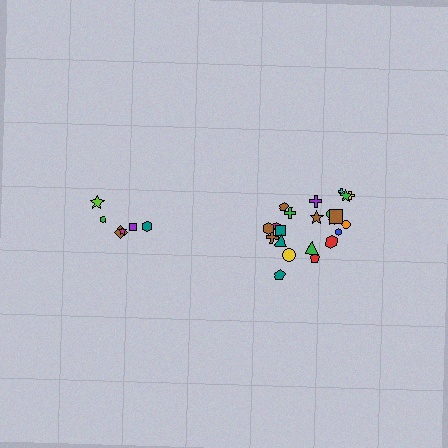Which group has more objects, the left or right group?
The right group.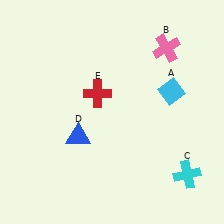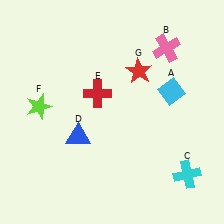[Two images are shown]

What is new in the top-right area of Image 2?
A red star (G) was added in the top-right area of Image 2.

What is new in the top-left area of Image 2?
A lime star (F) was added in the top-left area of Image 2.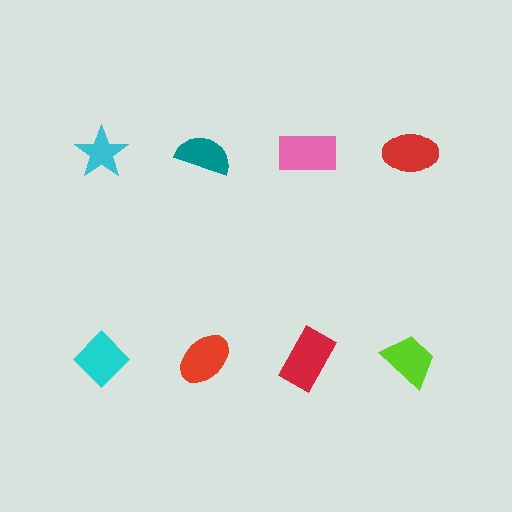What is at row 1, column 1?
A cyan star.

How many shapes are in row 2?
4 shapes.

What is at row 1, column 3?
A pink rectangle.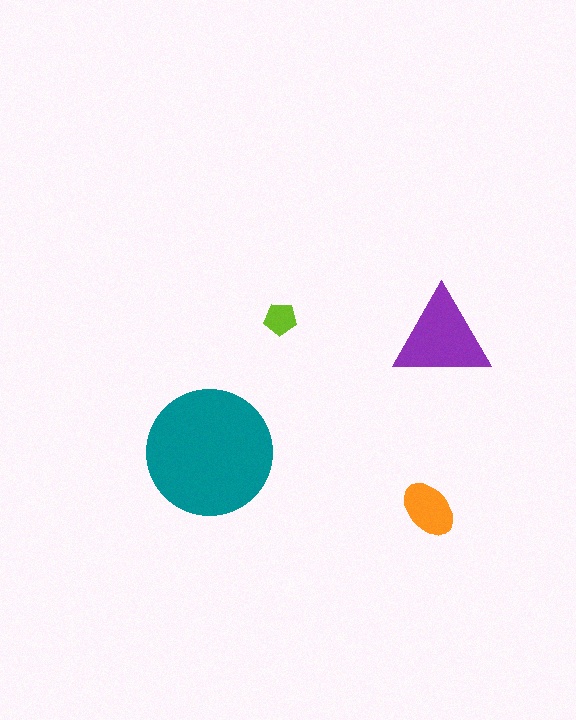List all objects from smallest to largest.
The lime pentagon, the orange ellipse, the purple triangle, the teal circle.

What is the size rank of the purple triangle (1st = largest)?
2nd.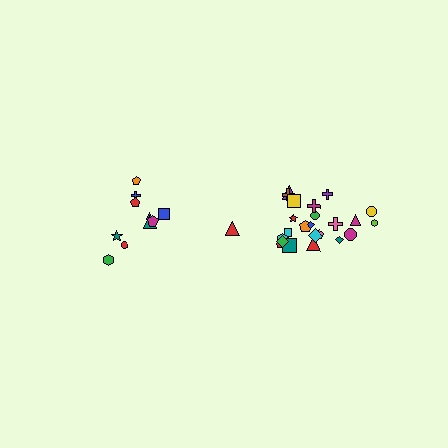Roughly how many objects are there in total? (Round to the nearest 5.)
Roughly 35 objects in total.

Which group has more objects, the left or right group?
The right group.